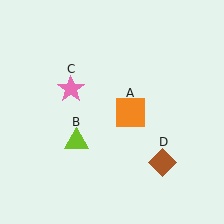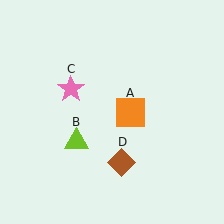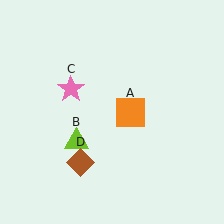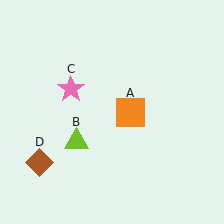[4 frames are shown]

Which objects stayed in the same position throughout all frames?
Orange square (object A) and lime triangle (object B) and pink star (object C) remained stationary.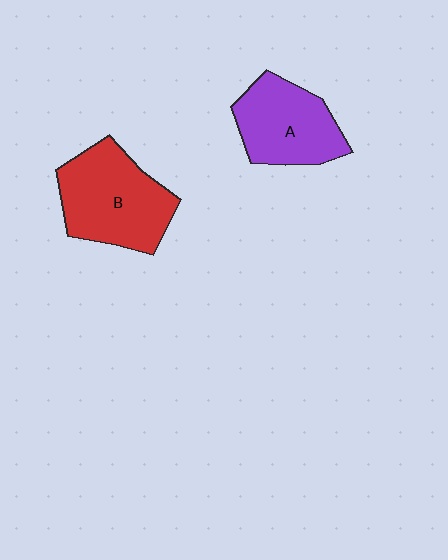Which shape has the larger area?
Shape B (red).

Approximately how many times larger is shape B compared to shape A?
Approximately 1.2 times.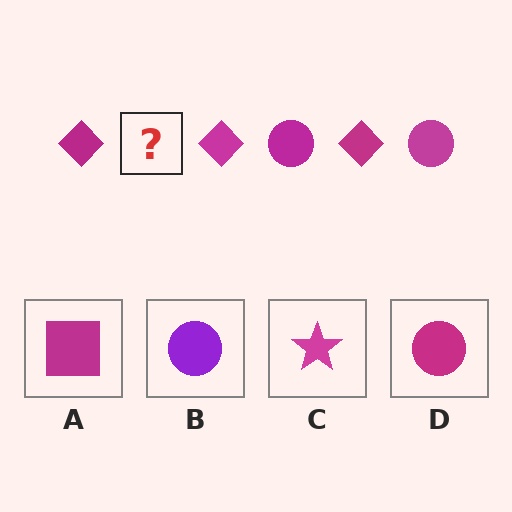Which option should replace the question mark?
Option D.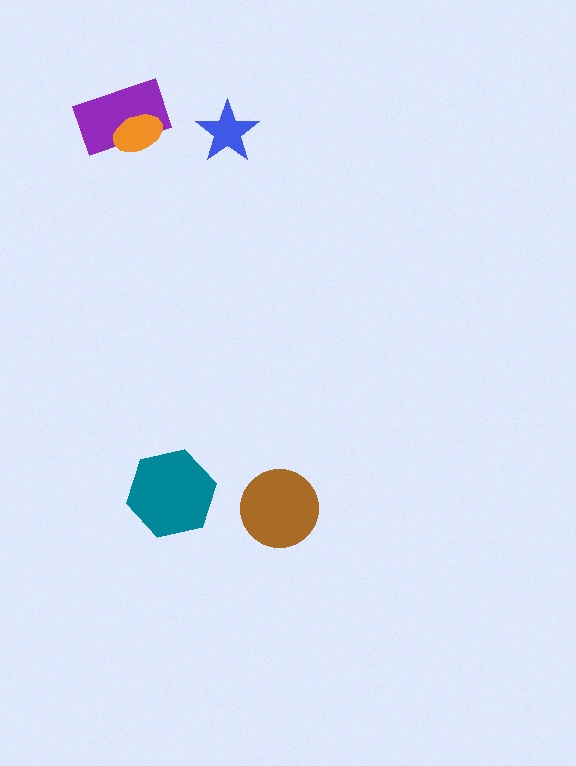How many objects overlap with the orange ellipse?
1 object overlaps with the orange ellipse.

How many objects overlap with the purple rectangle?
1 object overlaps with the purple rectangle.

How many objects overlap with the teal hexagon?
0 objects overlap with the teal hexagon.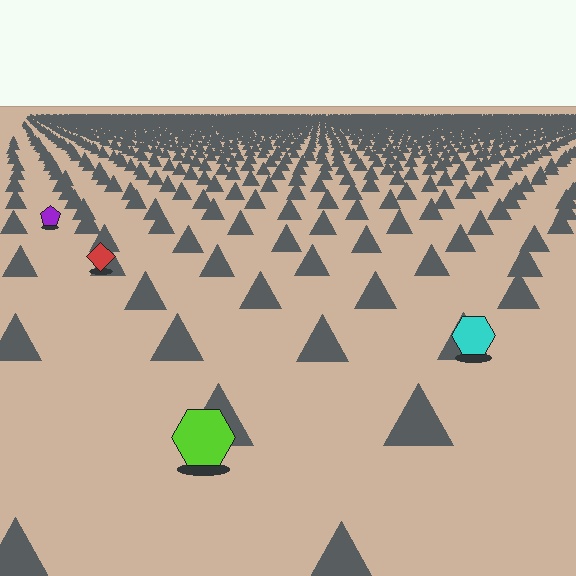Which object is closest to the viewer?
The lime hexagon is closest. The texture marks near it are larger and more spread out.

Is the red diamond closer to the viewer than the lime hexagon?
No. The lime hexagon is closer — you can tell from the texture gradient: the ground texture is coarser near it.